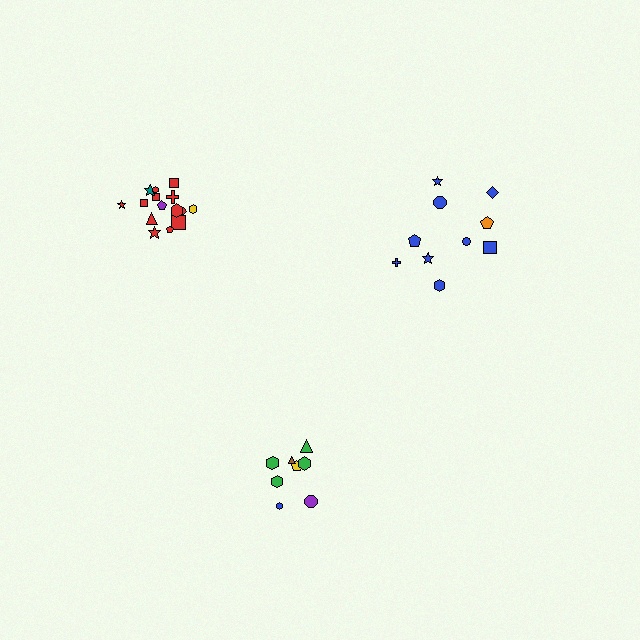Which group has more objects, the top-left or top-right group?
The top-left group.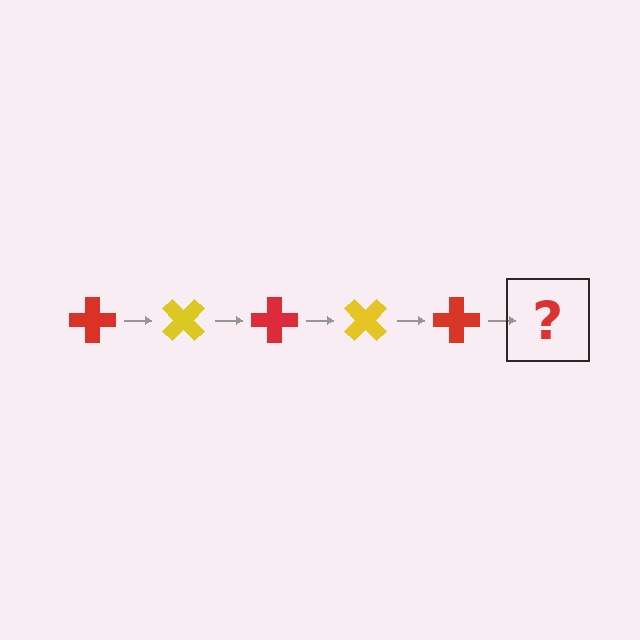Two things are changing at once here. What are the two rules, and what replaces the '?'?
The two rules are that it rotates 45 degrees each step and the color cycles through red and yellow. The '?' should be a yellow cross, rotated 225 degrees from the start.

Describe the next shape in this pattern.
It should be a yellow cross, rotated 225 degrees from the start.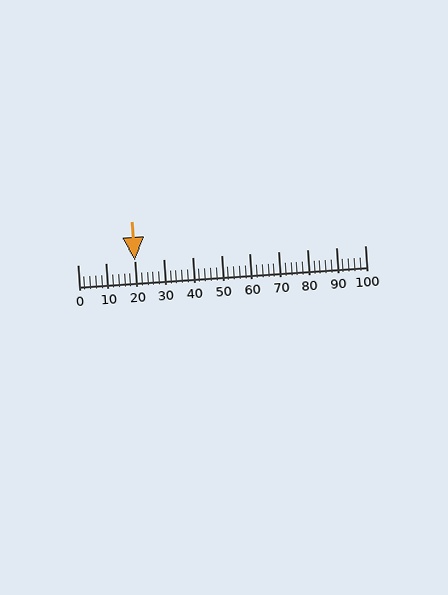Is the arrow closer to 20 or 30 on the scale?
The arrow is closer to 20.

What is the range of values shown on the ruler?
The ruler shows values from 0 to 100.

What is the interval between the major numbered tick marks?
The major tick marks are spaced 10 units apart.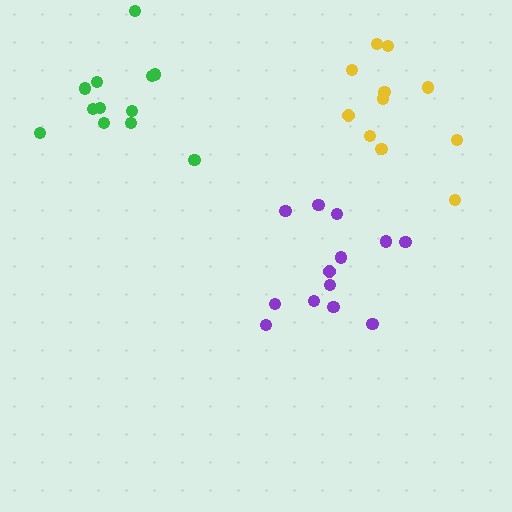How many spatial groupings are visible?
There are 3 spatial groupings.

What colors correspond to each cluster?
The clusters are colored: green, purple, yellow.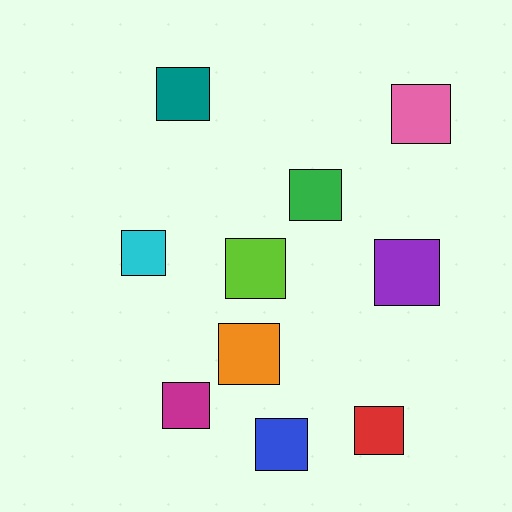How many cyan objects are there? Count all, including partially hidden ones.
There is 1 cyan object.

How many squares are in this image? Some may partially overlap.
There are 10 squares.